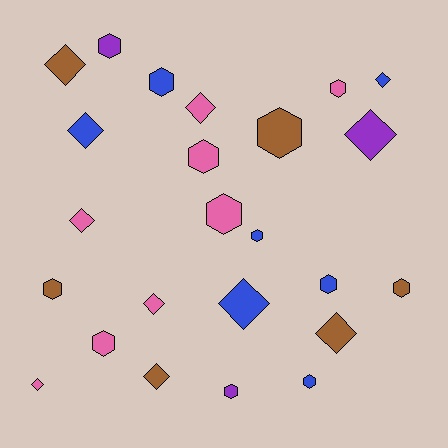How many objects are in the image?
There are 24 objects.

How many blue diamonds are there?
There are 3 blue diamonds.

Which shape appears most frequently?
Hexagon, with 13 objects.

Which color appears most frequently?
Pink, with 8 objects.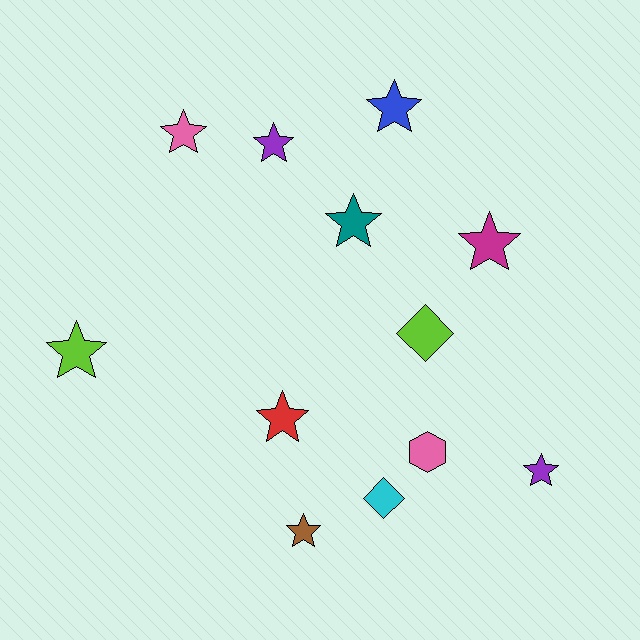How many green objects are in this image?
There are no green objects.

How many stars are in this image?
There are 9 stars.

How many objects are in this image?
There are 12 objects.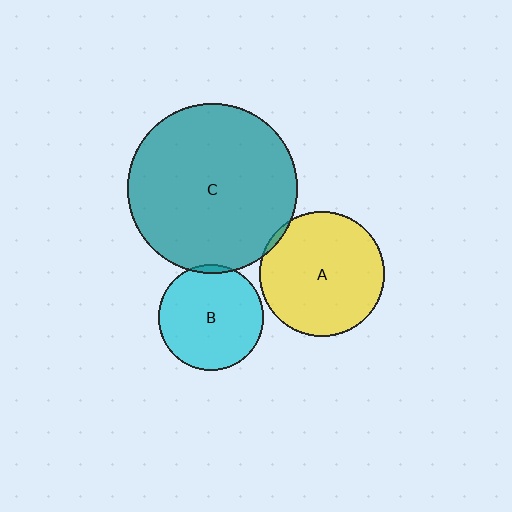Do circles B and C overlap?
Yes.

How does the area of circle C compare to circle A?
Approximately 1.8 times.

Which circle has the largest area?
Circle C (teal).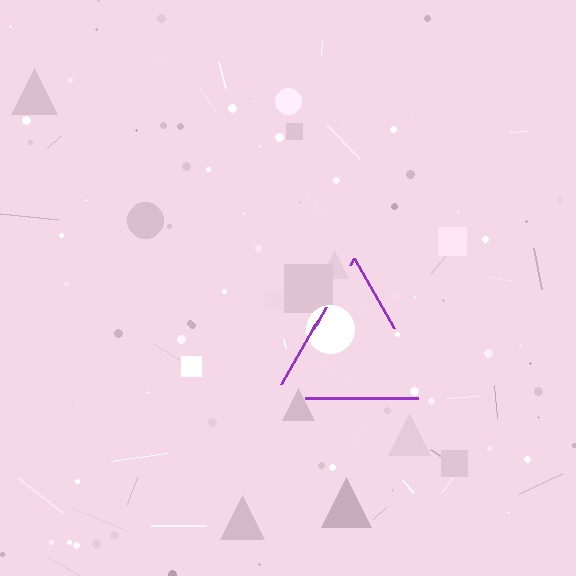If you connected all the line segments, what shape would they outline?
They would outline a triangle.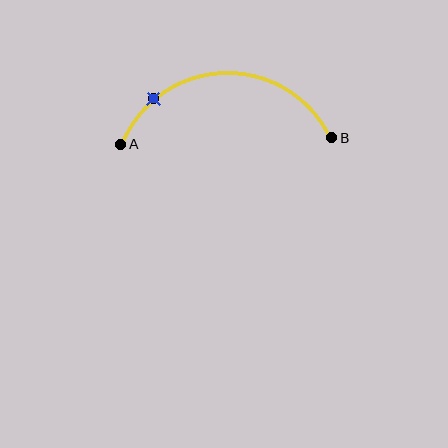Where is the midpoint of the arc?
The arc midpoint is the point on the curve farthest from the straight line joining A and B. It sits above that line.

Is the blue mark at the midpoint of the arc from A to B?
No. The blue mark lies on the arc but is closer to endpoint A. The arc midpoint would be at the point on the curve equidistant along the arc from both A and B.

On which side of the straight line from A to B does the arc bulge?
The arc bulges above the straight line connecting A and B.